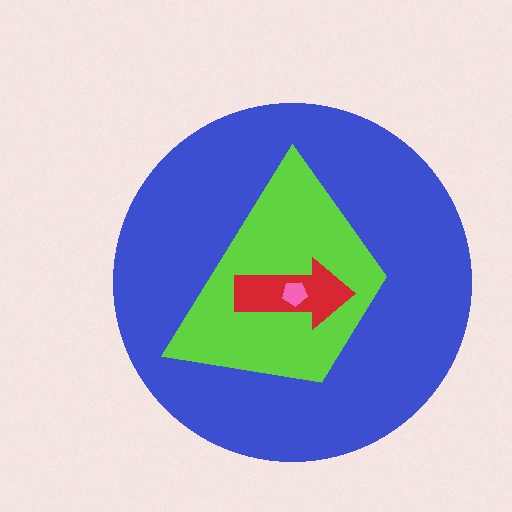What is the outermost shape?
The blue circle.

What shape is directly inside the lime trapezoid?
The red arrow.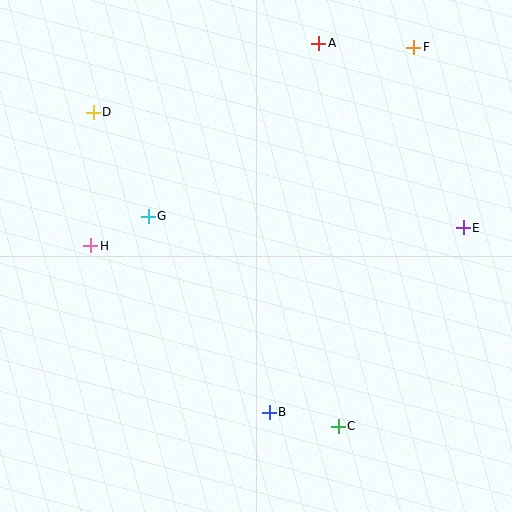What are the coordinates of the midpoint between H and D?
The midpoint between H and D is at (92, 179).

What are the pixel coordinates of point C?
Point C is at (338, 426).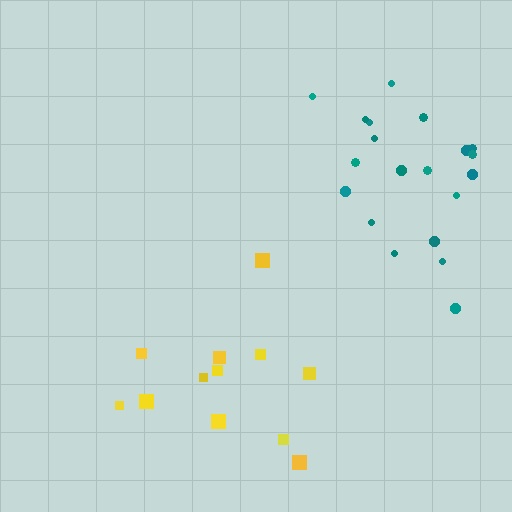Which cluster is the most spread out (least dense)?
Yellow.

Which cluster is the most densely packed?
Teal.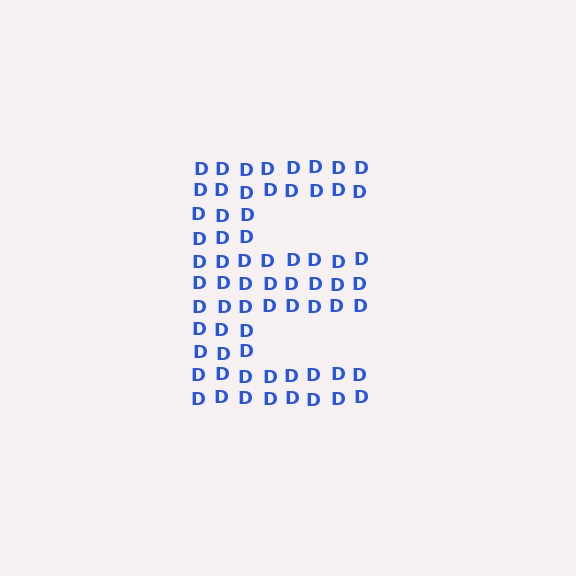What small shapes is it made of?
It is made of small letter D's.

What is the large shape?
The large shape is the letter E.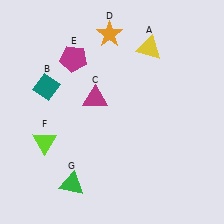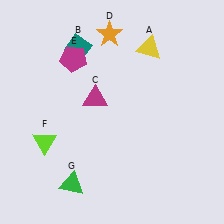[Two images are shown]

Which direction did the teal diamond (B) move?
The teal diamond (B) moved up.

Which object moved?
The teal diamond (B) moved up.